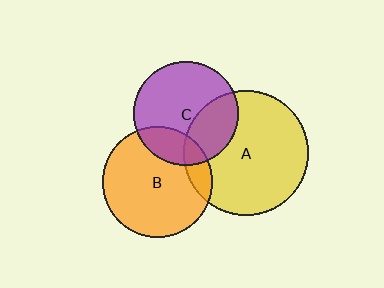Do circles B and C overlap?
Yes.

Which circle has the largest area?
Circle A (yellow).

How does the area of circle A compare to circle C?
Approximately 1.4 times.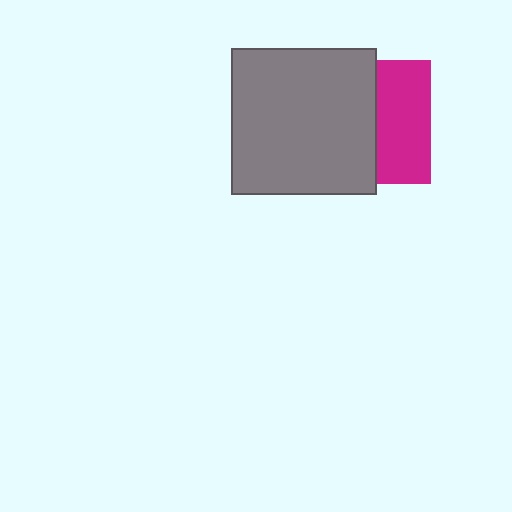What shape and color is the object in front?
The object in front is a gray square.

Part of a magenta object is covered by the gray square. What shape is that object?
It is a square.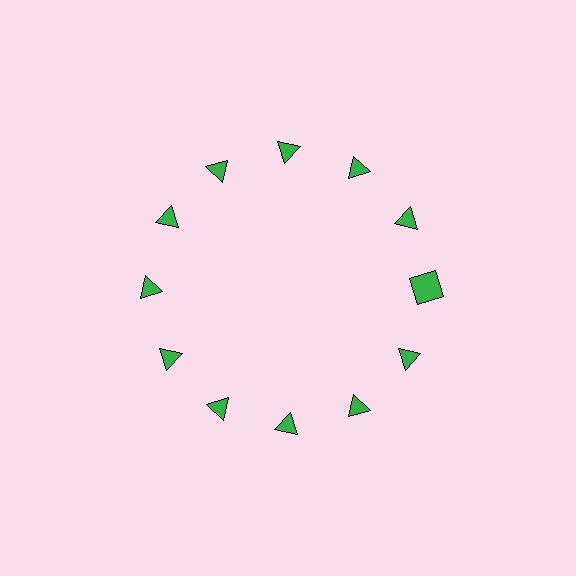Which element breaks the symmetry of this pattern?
The green square at roughly the 3 o'clock position breaks the symmetry. All other shapes are green triangles.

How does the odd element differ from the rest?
It has a different shape: square instead of triangle.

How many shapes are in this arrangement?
There are 12 shapes arranged in a ring pattern.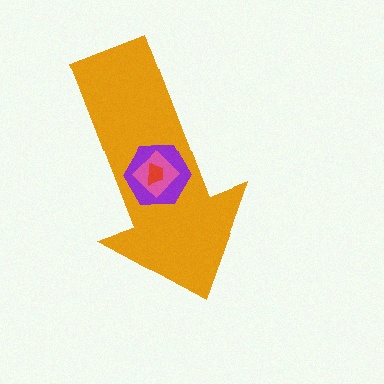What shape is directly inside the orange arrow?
The purple hexagon.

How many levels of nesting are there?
4.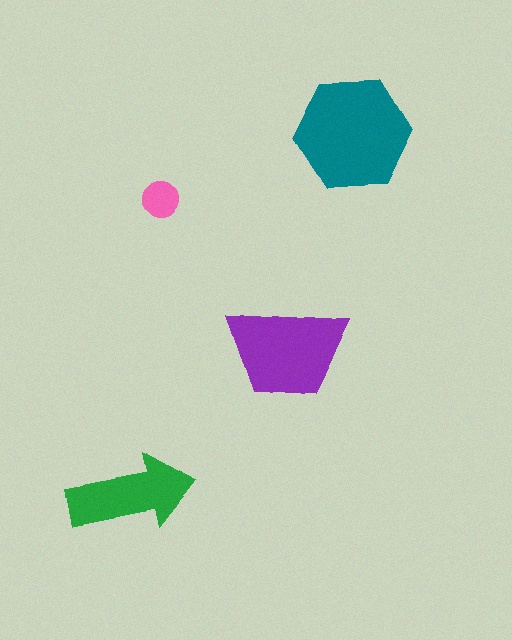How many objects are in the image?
There are 4 objects in the image.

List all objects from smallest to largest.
The pink circle, the green arrow, the purple trapezoid, the teal hexagon.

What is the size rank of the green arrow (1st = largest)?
3rd.